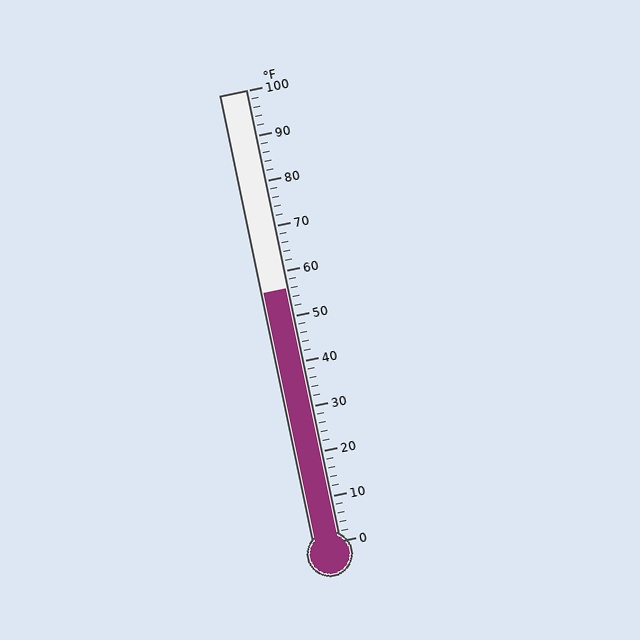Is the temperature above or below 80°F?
The temperature is below 80°F.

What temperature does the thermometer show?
The thermometer shows approximately 56°F.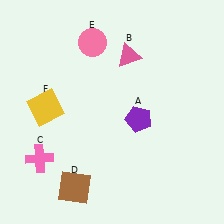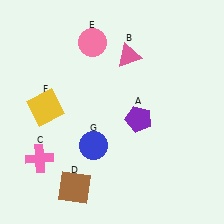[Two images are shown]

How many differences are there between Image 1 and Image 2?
There is 1 difference between the two images.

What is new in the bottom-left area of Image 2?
A blue circle (G) was added in the bottom-left area of Image 2.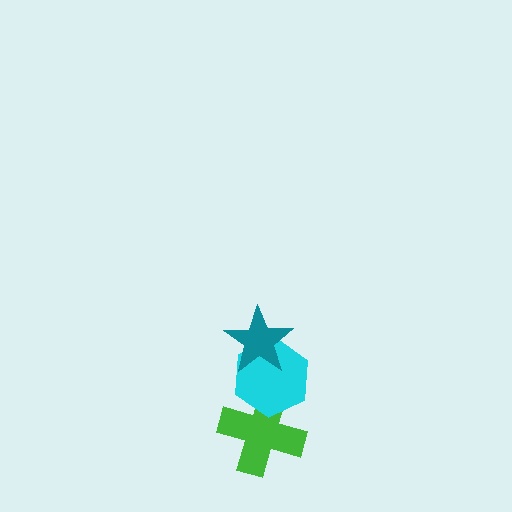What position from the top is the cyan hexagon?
The cyan hexagon is 2nd from the top.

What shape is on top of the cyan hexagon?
The teal star is on top of the cyan hexagon.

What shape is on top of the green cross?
The cyan hexagon is on top of the green cross.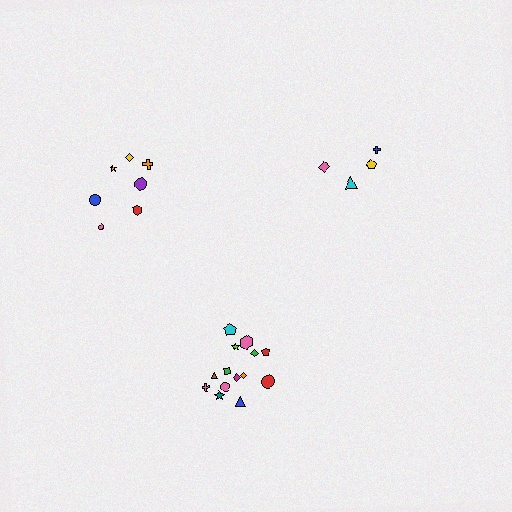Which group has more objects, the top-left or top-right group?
The top-left group.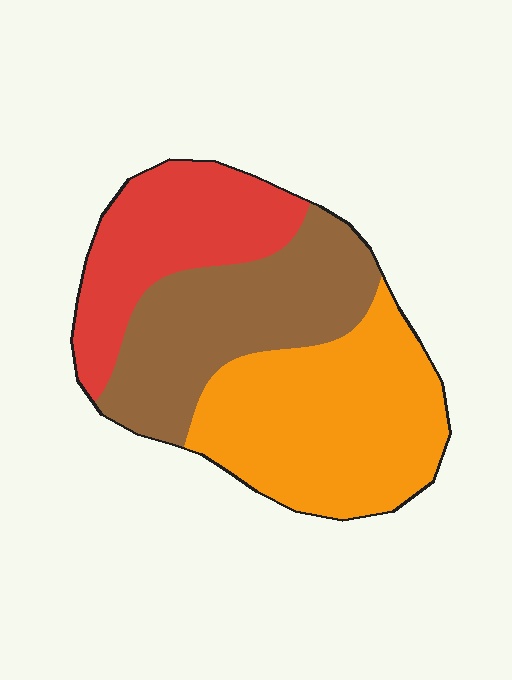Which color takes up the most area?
Orange, at roughly 40%.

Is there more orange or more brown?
Orange.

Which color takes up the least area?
Red, at roughly 25%.